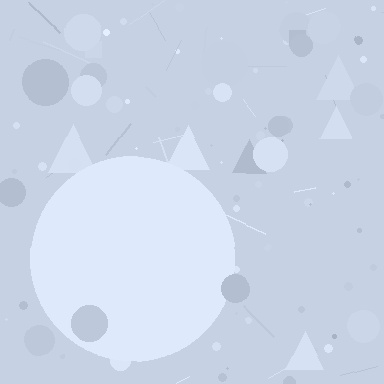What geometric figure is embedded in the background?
A circle is embedded in the background.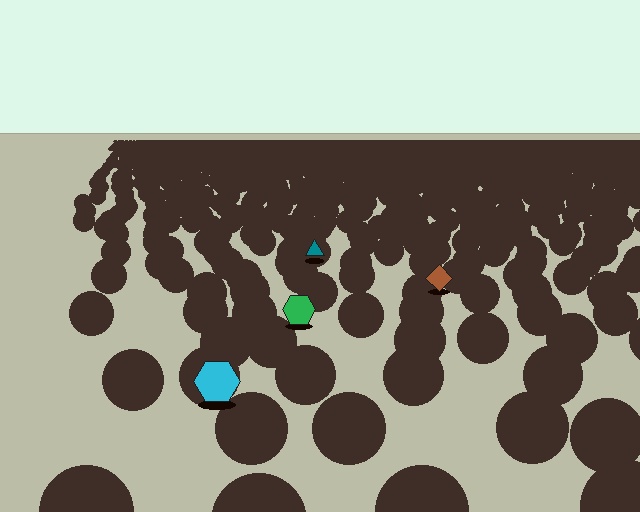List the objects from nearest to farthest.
From nearest to farthest: the cyan hexagon, the green hexagon, the brown diamond, the teal triangle.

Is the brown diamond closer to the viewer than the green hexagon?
No. The green hexagon is closer — you can tell from the texture gradient: the ground texture is coarser near it.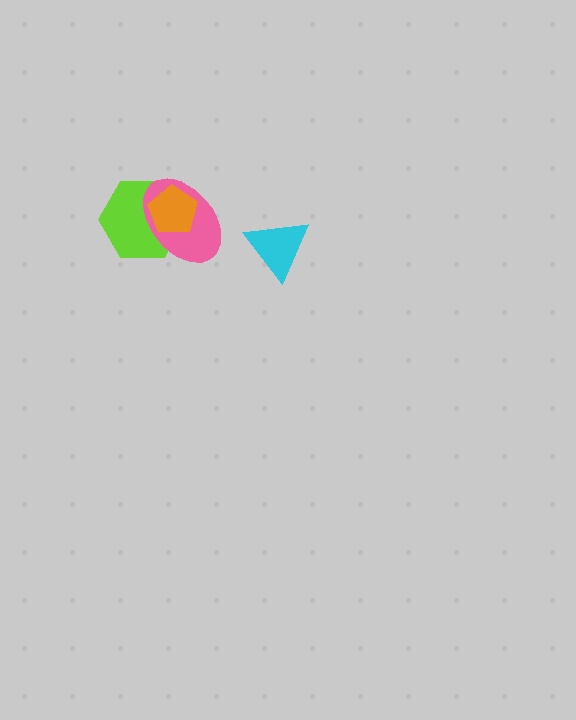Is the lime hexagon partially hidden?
Yes, it is partially covered by another shape.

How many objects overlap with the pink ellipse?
2 objects overlap with the pink ellipse.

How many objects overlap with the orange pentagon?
2 objects overlap with the orange pentagon.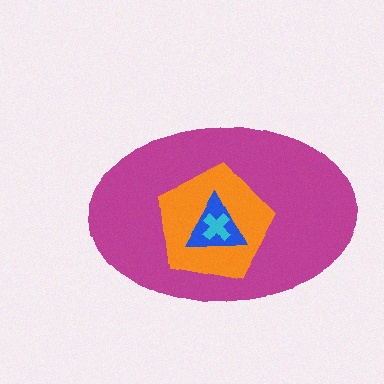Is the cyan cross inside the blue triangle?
Yes.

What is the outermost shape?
The magenta ellipse.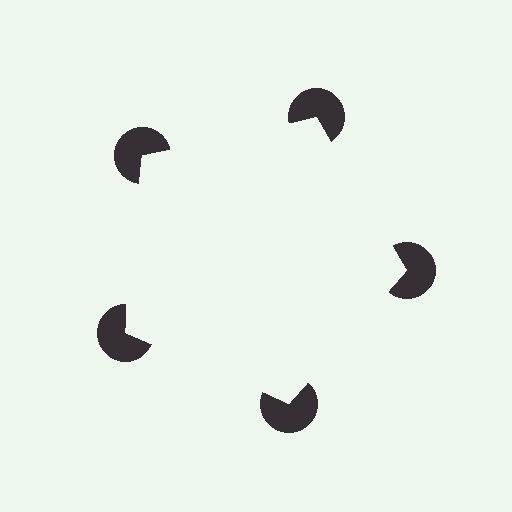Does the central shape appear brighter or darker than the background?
It typically appears slightly brighter than the background, even though no actual brightness change is drawn.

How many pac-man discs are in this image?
There are 5 — one at each vertex of the illusory pentagon.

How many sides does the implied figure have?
5 sides.